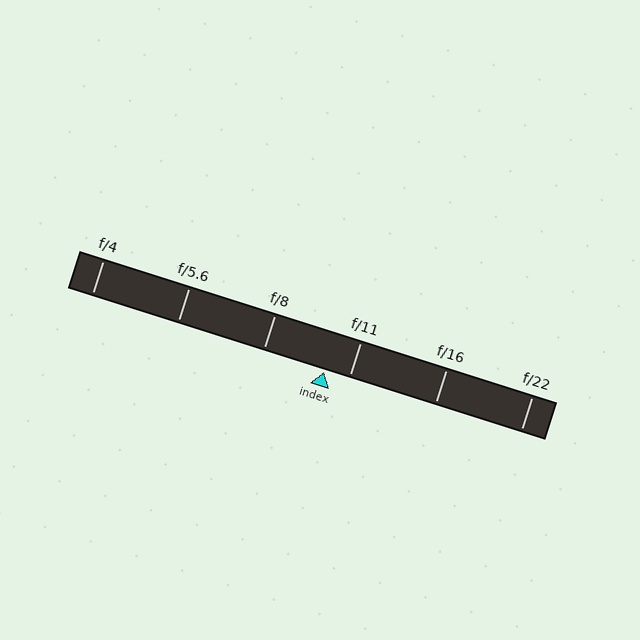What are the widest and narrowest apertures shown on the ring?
The widest aperture shown is f/4 and the narrowest is f/22.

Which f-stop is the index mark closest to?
The index mark is closest to f/11.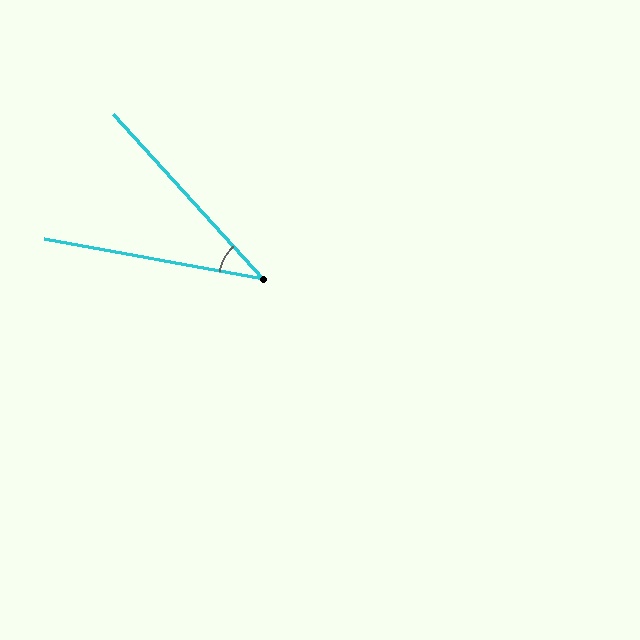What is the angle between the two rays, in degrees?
Approximately 38 degrees.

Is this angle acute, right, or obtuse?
It is acute.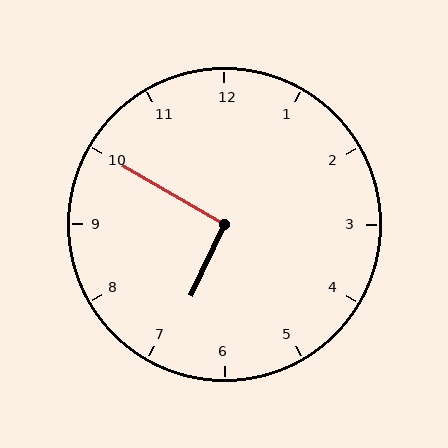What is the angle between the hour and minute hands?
Approximately 95 degrees.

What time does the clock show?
6:50.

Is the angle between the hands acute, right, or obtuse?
It is right.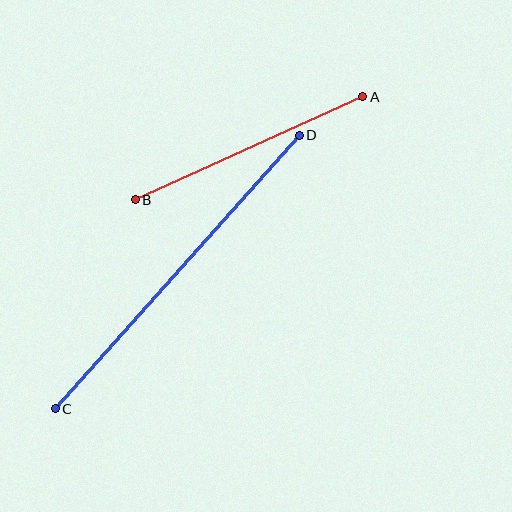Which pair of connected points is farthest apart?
Points C and D are farthest apart.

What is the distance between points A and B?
The distance is approximately 250 pixels.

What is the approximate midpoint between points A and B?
The midpoint is at approximately (249, 148) pixels.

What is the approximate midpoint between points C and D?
The midpoint is at approximately (177, 272) pixels.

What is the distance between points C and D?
The distance is approximately 366 pixels.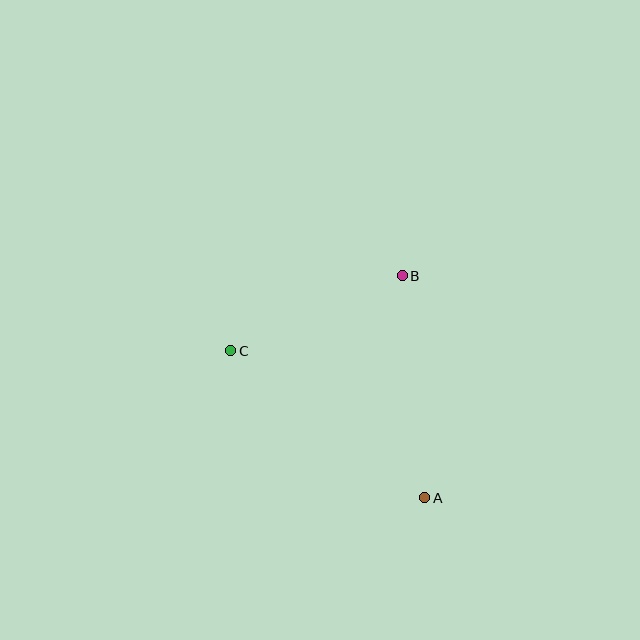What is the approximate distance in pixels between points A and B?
The distance between A and B is approximately 223 pixels.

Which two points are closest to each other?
Points B and C are closest to each other.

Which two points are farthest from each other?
Points A and C are farthest from each other.